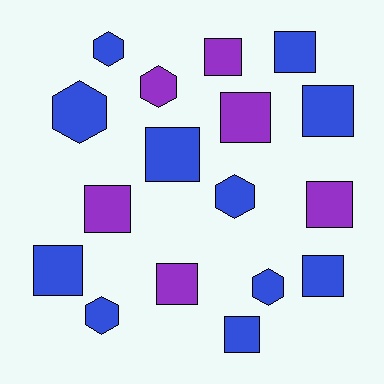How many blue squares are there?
There are 6 blue squares.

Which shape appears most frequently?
Square, with 11 objects.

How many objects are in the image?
There are 17 objects.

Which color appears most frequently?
Blue, with 11 objects.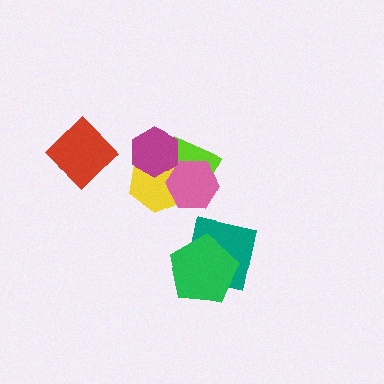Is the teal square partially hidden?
Yes, it is partially covered by another shape.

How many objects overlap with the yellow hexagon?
3 objects overlap with the yellow hexagon.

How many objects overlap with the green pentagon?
1 object overlaps with the green pentagon.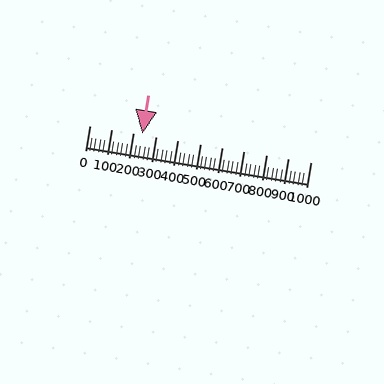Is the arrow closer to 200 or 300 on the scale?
The arrow is closer to 200.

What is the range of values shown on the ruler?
The ruler shows values from 0 to 1000.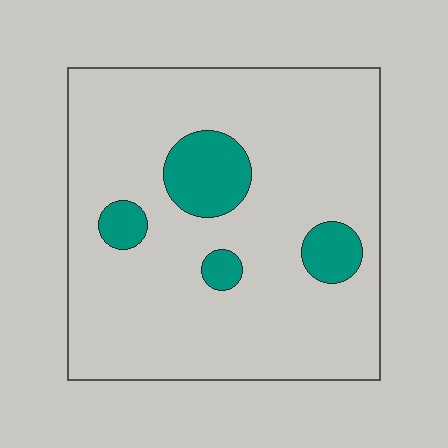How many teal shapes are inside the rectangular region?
4.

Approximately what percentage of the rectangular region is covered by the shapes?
Approximately 15%.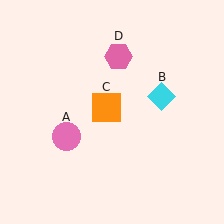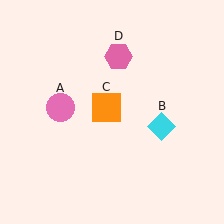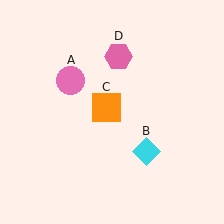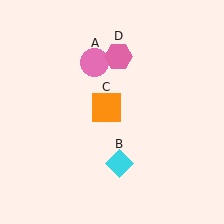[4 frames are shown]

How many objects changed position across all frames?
2 objects changed position: pink circle (object A), cyan diamond (object B).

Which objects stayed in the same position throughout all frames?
Orange square (object C) and pink hexagon (object D) remained stationary.